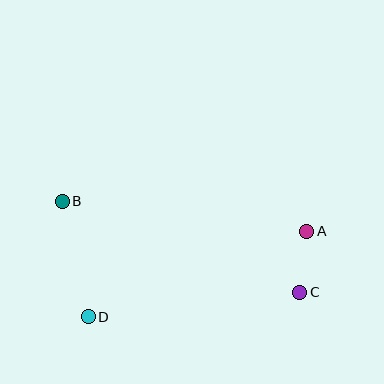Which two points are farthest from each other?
Points B and C are farthest from each other.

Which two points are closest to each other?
Points A and C are closest to each other.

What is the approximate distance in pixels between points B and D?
The distance between B and D is approximately 119 pixels.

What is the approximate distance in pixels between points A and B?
The distance between A and B is approximately 246 pixels.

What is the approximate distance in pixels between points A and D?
The distance between A and D is approximately 235 pixels.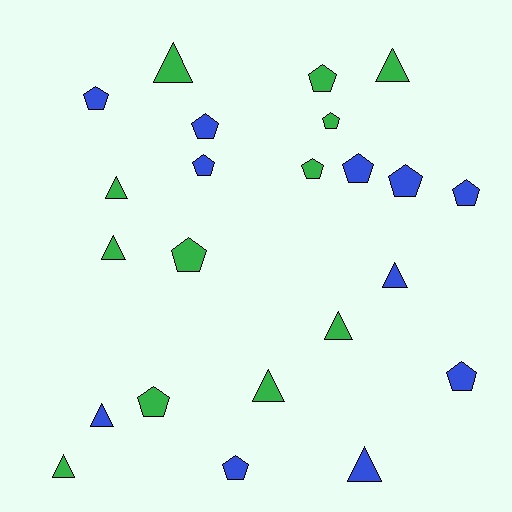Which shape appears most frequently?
Pentagon, with 13 objects.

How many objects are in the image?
There are 23 objects.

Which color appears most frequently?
Green, with 12 objects.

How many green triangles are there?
There are 7 green triangles.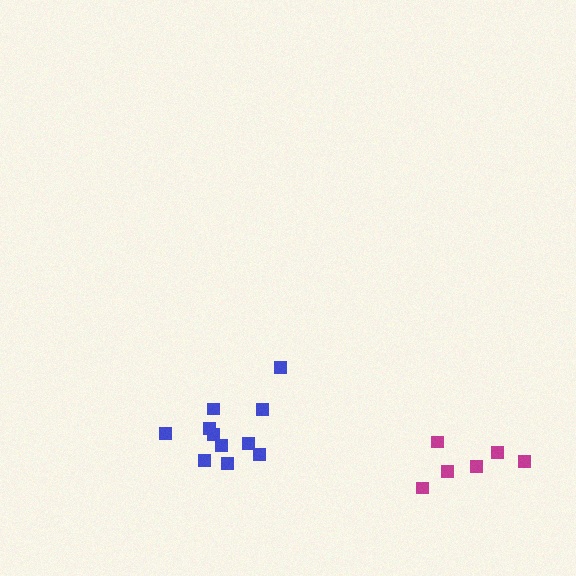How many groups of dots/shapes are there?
There are 2 groups.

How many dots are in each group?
Group 1: 6 dots, Group 2: 11 dots (17 total).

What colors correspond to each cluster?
The clusters are colored: magenta, blue.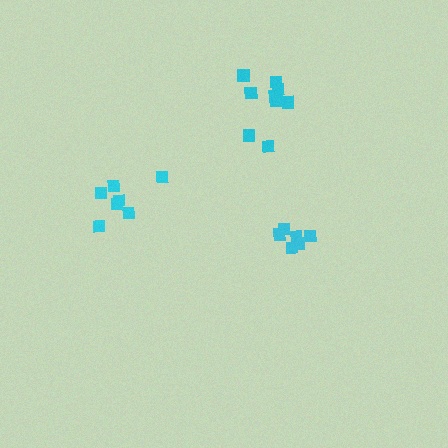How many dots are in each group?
Group 1: 9 dots, Group 2: 7 dots, Group 3: 6 dots (22 total).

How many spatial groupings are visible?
There are 3 spatial groupings.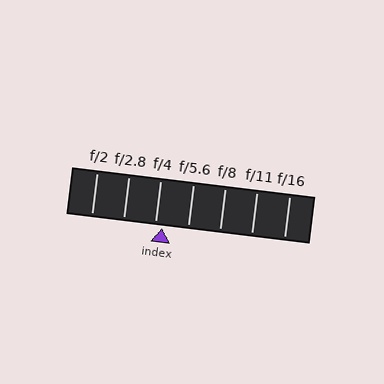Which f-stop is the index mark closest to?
The index mark is closest to f/4.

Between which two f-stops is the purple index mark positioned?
The index mark is between f/4 and f/5.6.